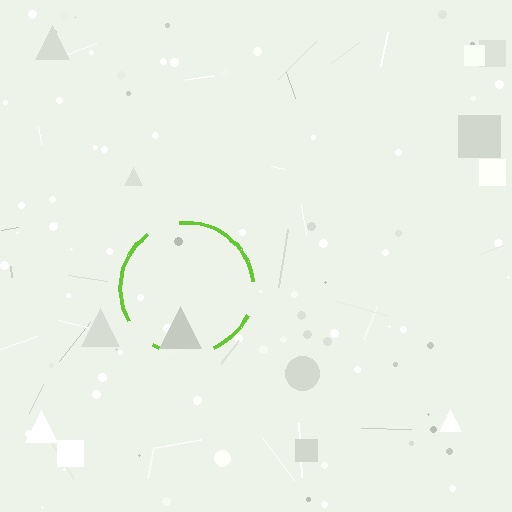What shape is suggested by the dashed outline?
The dashed outline suggests a circle.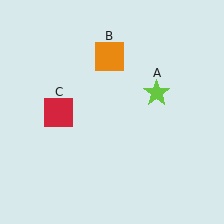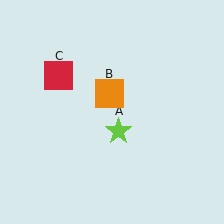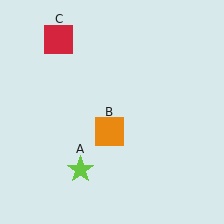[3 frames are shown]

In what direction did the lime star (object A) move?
The lime star (object A) moved down and to the left.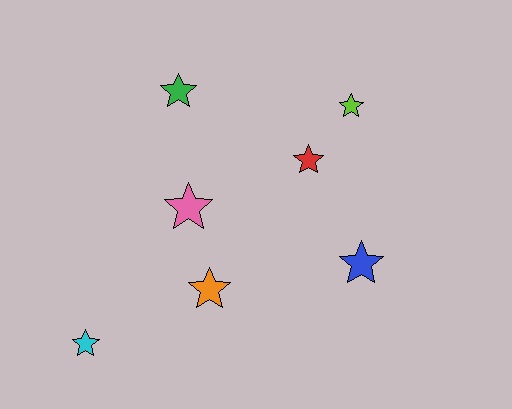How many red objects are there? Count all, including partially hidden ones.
There is 1 red object.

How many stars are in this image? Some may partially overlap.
There are 7 stars.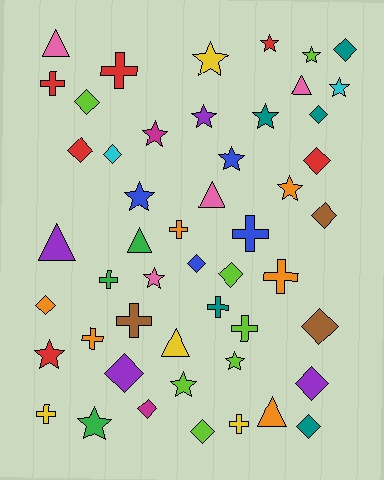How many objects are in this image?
There are 50 objects.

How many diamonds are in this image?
There are 16 diamonds.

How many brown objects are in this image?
There are 3 brown objects.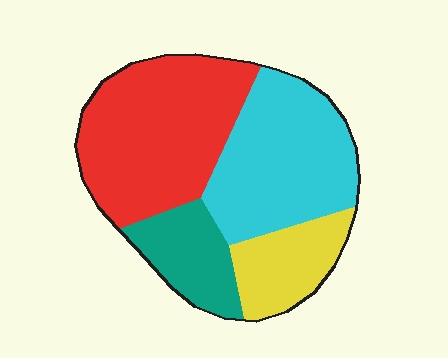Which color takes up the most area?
Red, at roughly 40%.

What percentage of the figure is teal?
Teal takes up about one eighth (1/8) of the figure.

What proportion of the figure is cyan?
Cyan covers around 35% of the figure.